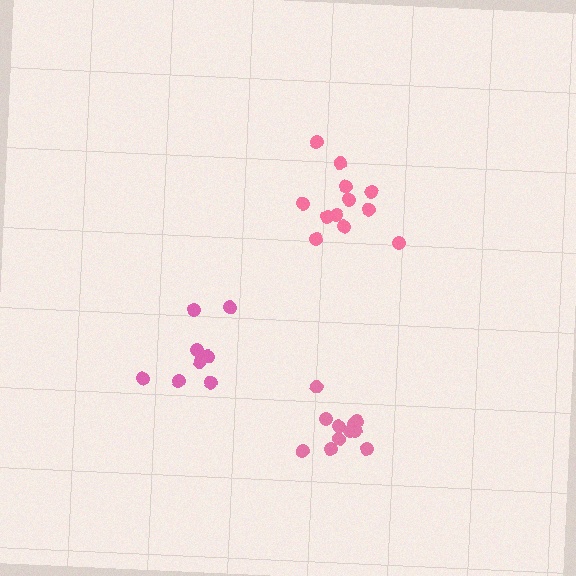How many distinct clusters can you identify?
There are 3 distinct clusters.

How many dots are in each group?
Group 1: 9 dots, Group 2: 12 dots, Group 3: 11 dots (32 total).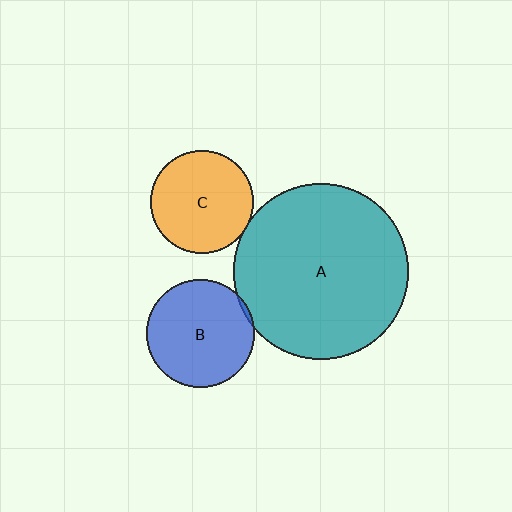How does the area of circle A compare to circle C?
Approximately 2.9 times.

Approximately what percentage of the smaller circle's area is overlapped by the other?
Approximately 5%.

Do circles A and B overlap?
Yes.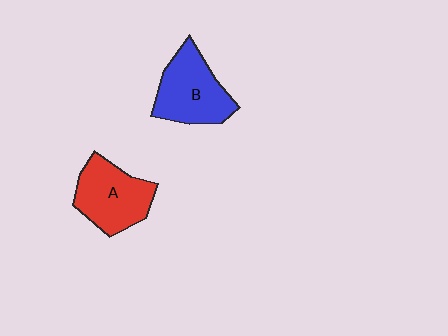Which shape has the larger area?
Shape B (blue).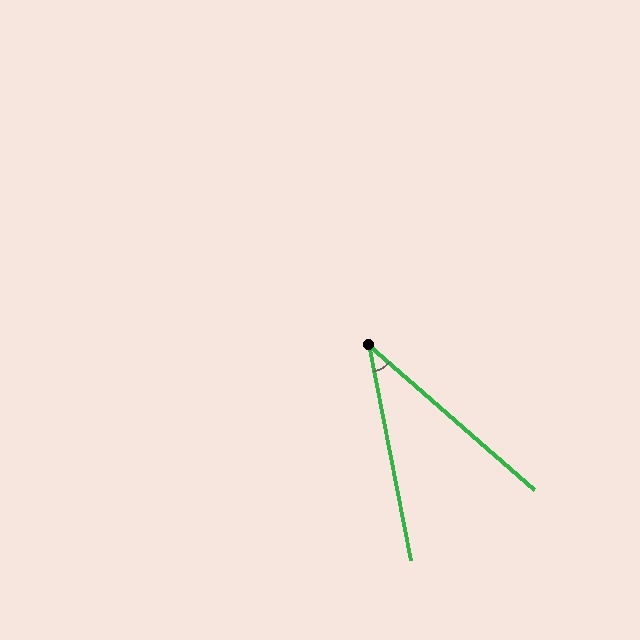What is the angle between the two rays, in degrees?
Approximately 38 degrees.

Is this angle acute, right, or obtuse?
It is acute.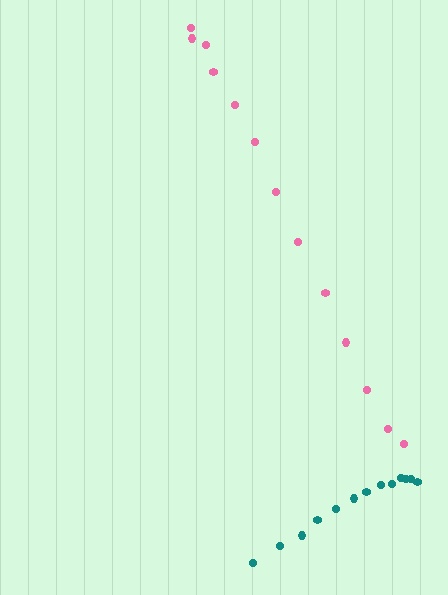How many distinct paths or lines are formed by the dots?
There are 2 distinct paths.